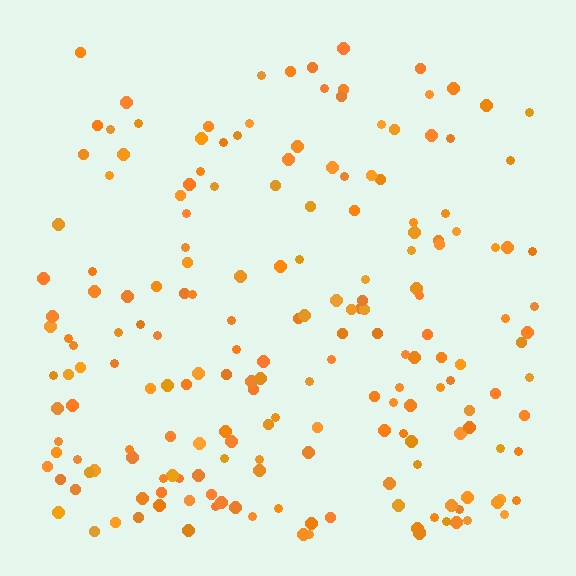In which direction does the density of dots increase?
From top to bottom, with the bottom side densest.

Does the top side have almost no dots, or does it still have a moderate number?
Still a moderate number, just noticeably fewer than the bottom.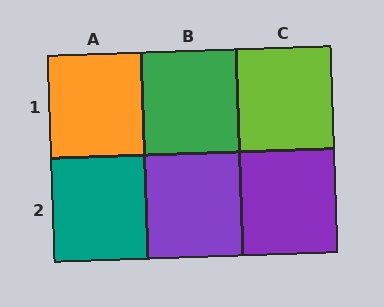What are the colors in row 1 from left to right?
Orange, green, lime.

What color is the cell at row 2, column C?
Purple.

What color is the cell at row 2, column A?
Teal.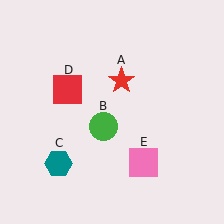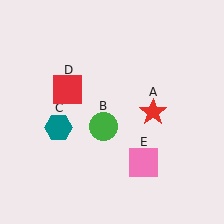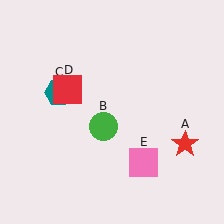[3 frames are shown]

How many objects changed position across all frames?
2 objects changed position: red star (object A), teal hexagon (object C).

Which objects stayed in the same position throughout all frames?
Green circle (object B) and red square (object D) and pink square (object E) remained stationary.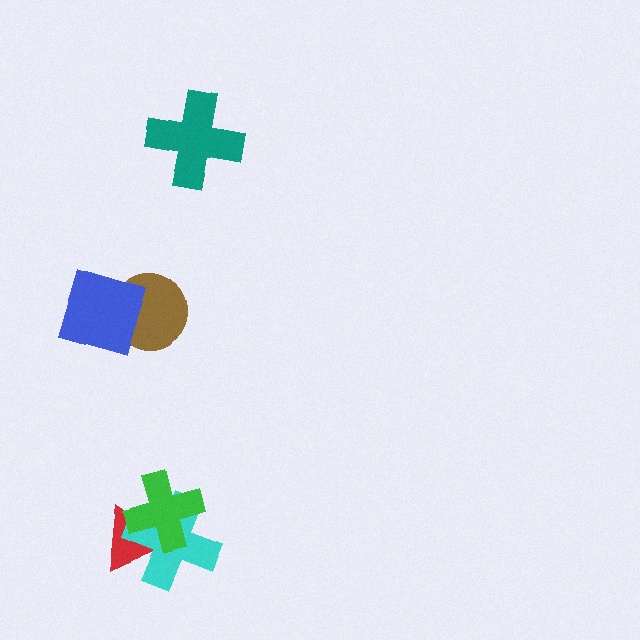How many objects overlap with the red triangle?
2 objects overlap with the red triangle.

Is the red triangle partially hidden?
Yes, it is partially covered by another shape.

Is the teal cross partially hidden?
No, no other shape covers it.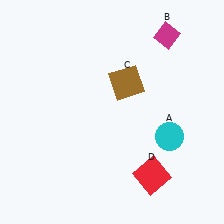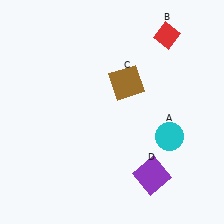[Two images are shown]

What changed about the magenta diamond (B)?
In Image 1, B is magenta. In Image 2, it changed to red.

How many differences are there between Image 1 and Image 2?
There are 2 differences between the two images.